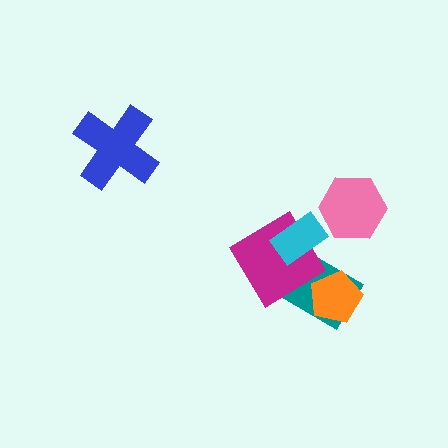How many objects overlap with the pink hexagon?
0 objects overlap with the pink hexagon.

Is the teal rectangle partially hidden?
Yes, it is partially covered by another shape.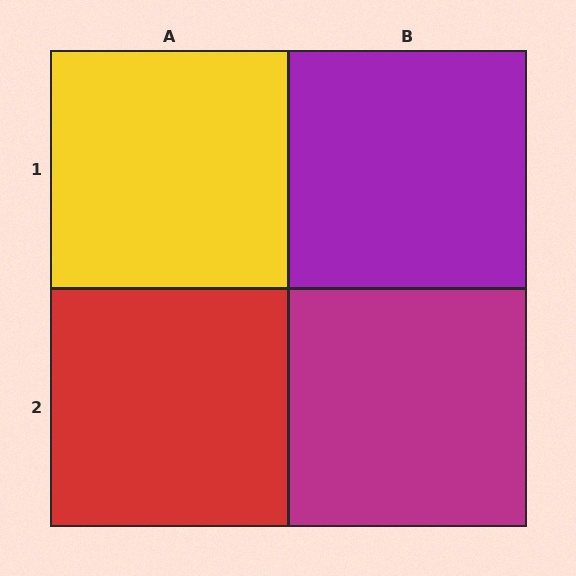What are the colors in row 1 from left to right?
Yellow, purple.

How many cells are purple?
1 cell is purple.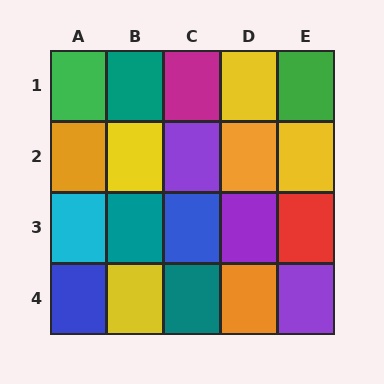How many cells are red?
1 cell is red.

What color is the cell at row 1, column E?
Green.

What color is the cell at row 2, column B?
Yellow.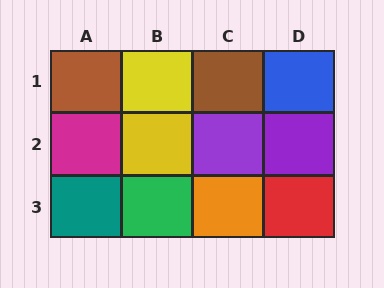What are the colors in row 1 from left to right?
Brown, yellow, brown, blue.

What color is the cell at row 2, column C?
Purple.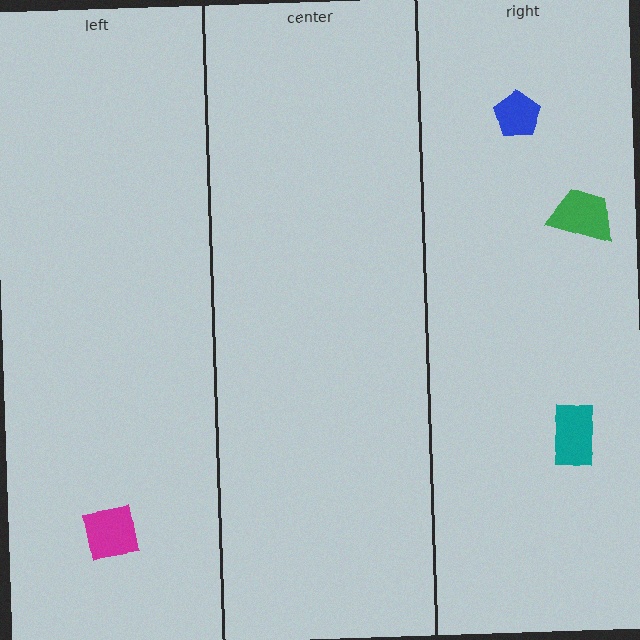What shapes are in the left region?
The magenta square.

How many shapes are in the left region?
1.